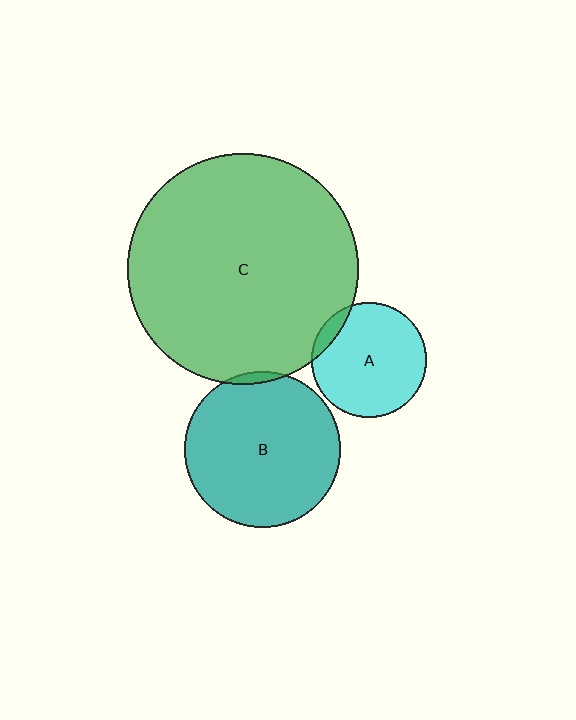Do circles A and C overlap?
Yes.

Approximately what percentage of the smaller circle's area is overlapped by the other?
Approximately 10%.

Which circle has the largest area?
Circle C (green).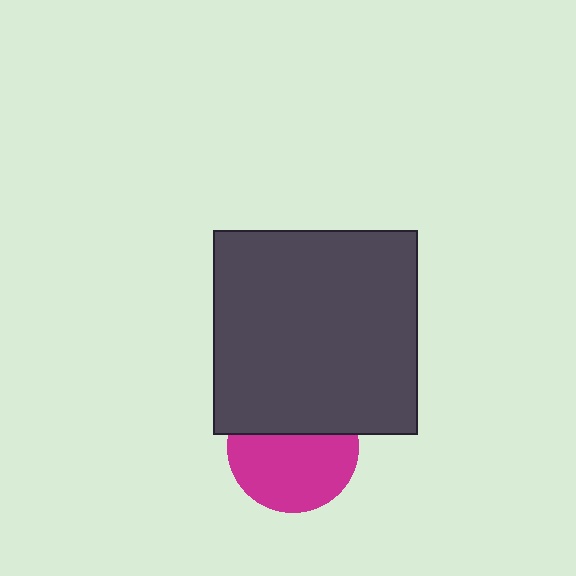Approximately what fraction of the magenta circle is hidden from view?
Roughly 39% of the magenta circle is hidden behind the dark gray square.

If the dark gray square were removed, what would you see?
You would see the complete magenta circle.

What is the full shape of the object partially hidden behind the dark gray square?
The partially hidden object is a magenta circle.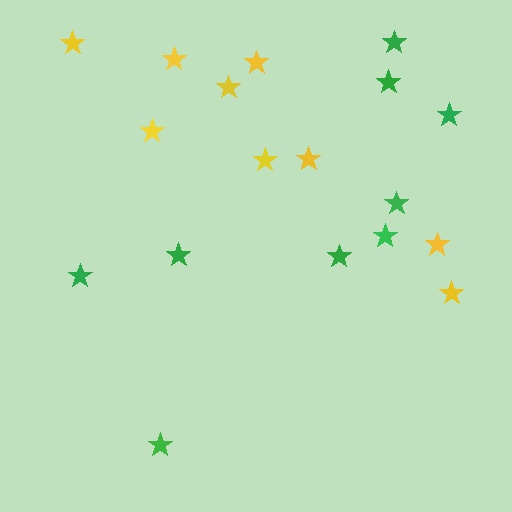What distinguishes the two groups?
There are 2 groups: one group of green stars (9) and one group of yellow stars (9).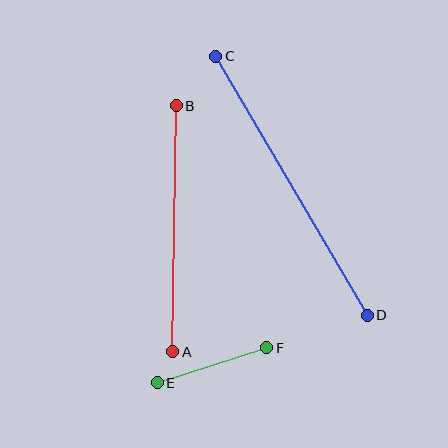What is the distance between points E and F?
The distance is approximately 115 pixels.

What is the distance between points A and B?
The distance is approximately 246 pixels.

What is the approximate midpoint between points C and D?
The midpoint is at approximately (292, 186) pixels.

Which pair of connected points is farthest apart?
Points C and D are farthest apart.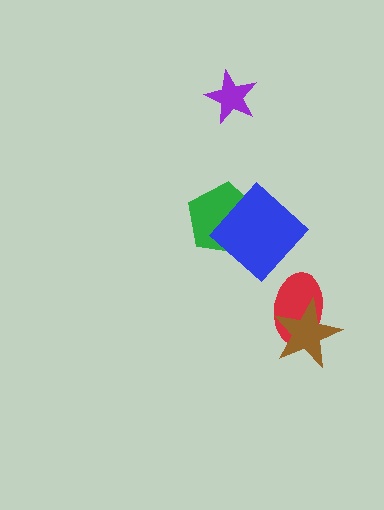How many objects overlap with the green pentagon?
1 object overlaps with the green pentagon.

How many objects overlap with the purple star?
0 objects overlap with the purple star.